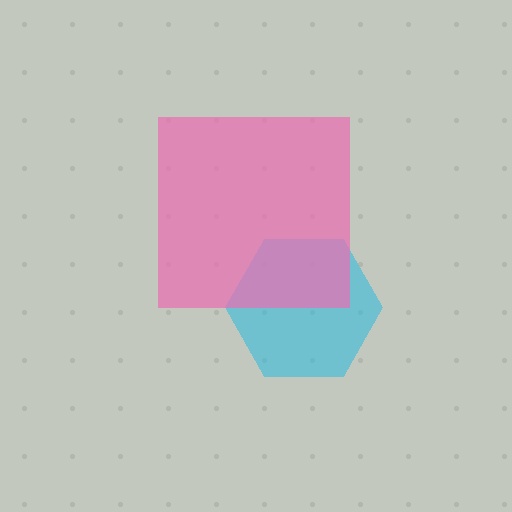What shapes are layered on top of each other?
The layered shapes are: a cyan hexagon, a pink square.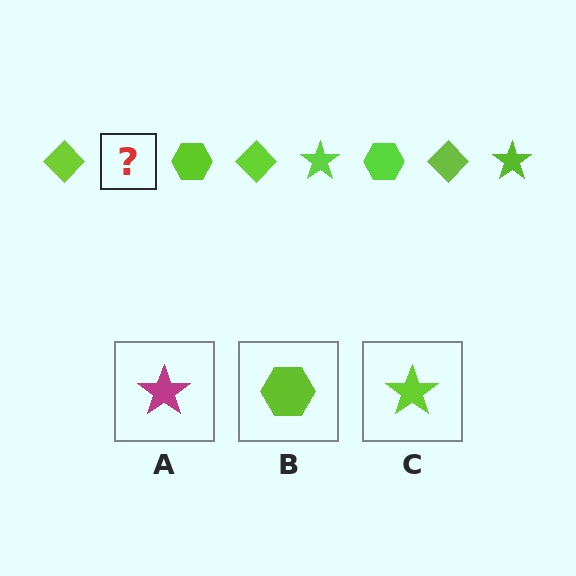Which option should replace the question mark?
Option C.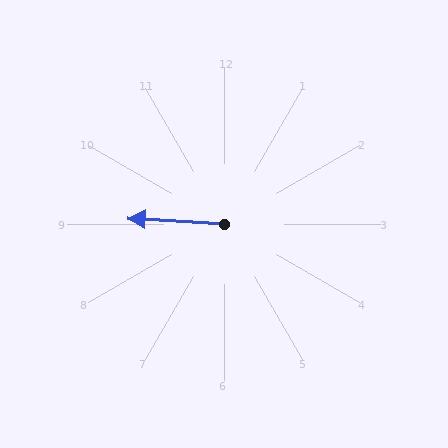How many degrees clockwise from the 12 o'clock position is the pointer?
Approximately 273 degrees.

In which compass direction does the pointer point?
West.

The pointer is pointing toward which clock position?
Roughly 9 o'clock.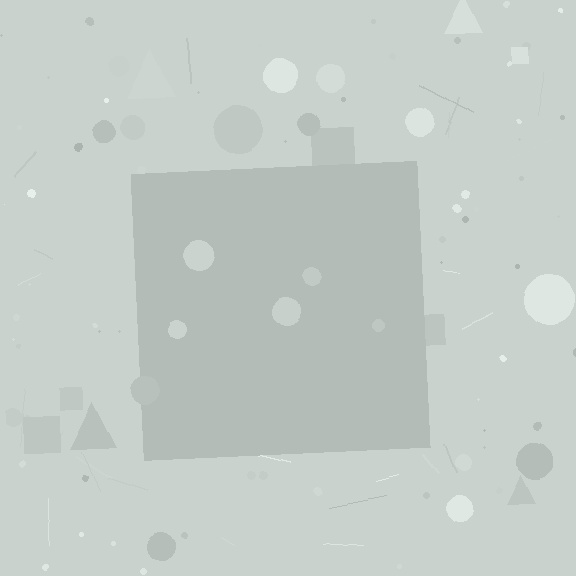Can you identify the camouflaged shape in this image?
The camouflaged shape is a square.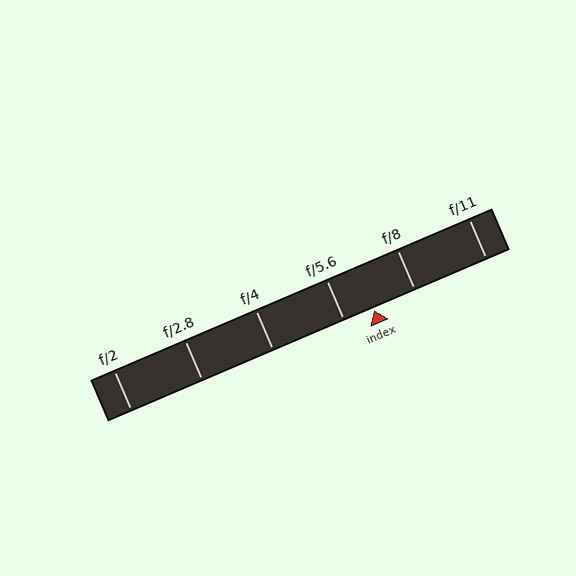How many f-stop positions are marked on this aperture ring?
There are 6 f-stop positions marked.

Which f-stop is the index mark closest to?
The index mark is closest to f/5.6.